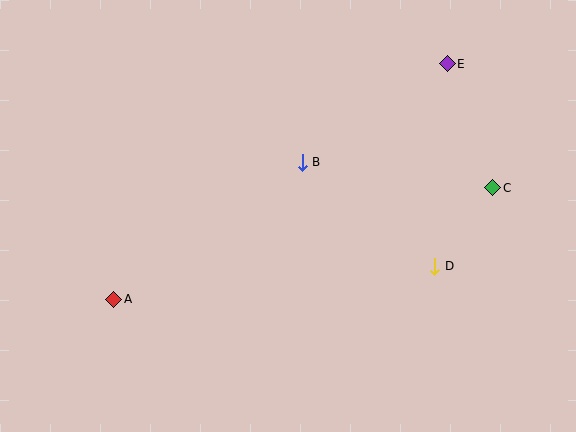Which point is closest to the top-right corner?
Point E is closest to the top-right corner.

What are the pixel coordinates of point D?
Point D is at (435, 266).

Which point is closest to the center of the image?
Point B at (302, 162) is closest to the center.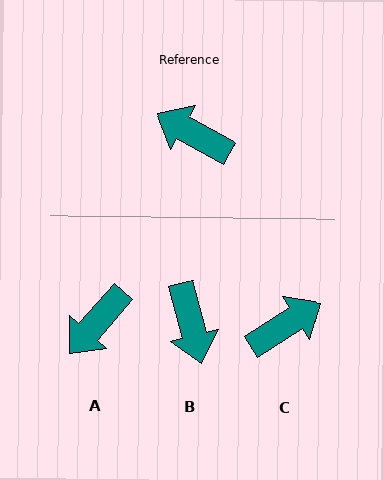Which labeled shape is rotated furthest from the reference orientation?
B, about 133 degrees away.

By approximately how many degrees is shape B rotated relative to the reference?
Approximately 133 degrees counter-clockwise.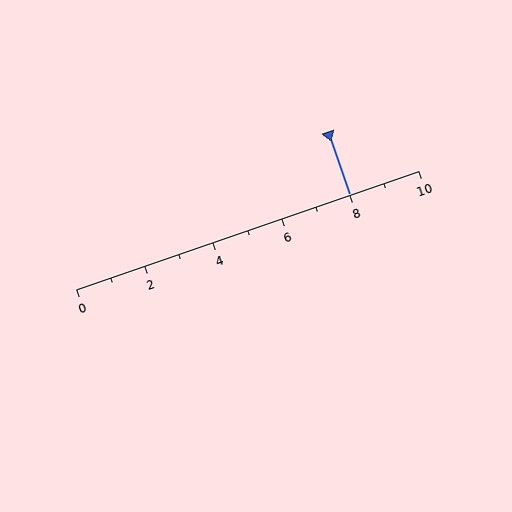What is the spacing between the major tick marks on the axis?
The major ticks are spaced 2 apart.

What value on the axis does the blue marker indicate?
The marker indicates approximately 8.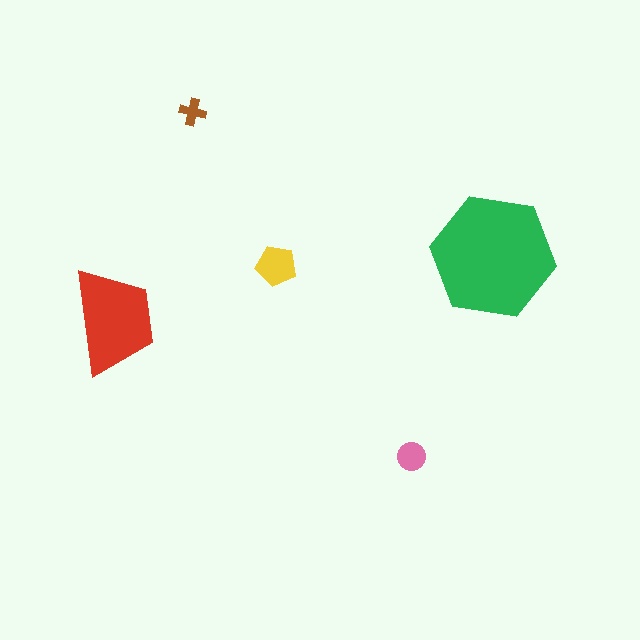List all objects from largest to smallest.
The green hexagon, the red trapezoid, the yellow pentagon, the pink circle, the brown cross.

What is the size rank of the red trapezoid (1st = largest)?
2nd.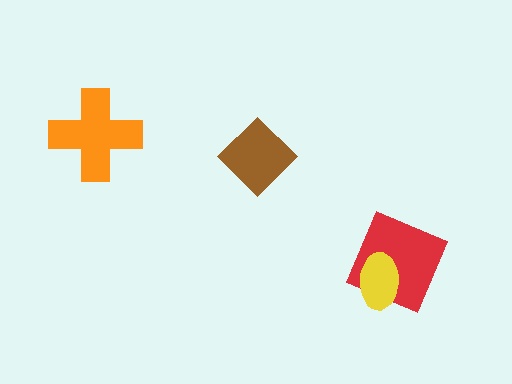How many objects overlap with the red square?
1 object overlaps with the red square.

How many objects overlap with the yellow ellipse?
1 object overlaps with the yellow ellipse.